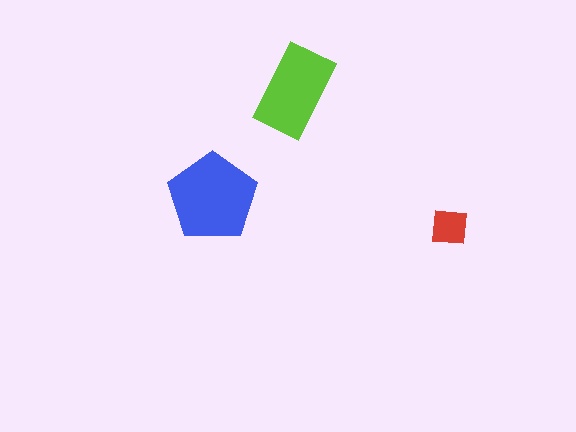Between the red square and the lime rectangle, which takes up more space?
The lime rectangle.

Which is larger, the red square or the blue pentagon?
The blue pentagon.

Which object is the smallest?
The red square.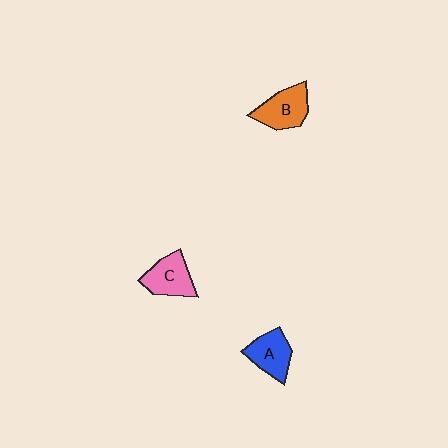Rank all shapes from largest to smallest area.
From largest to smallest: B (orange), C (pink), A (blue).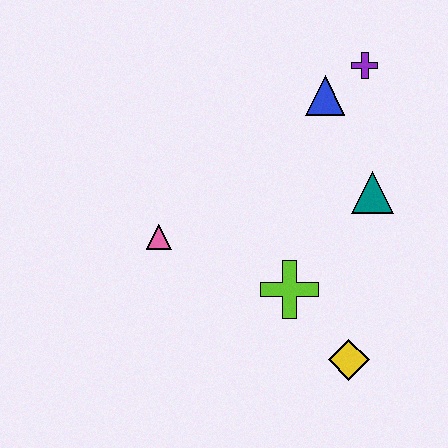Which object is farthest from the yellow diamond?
The purple cross is farthest from the yellow diamond.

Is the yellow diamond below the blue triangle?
Yes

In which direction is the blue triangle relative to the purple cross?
The blue triangle is to the left of the purple cross.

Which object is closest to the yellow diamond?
The lime cross is closest to the yellow diamond.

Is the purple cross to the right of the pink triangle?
Yes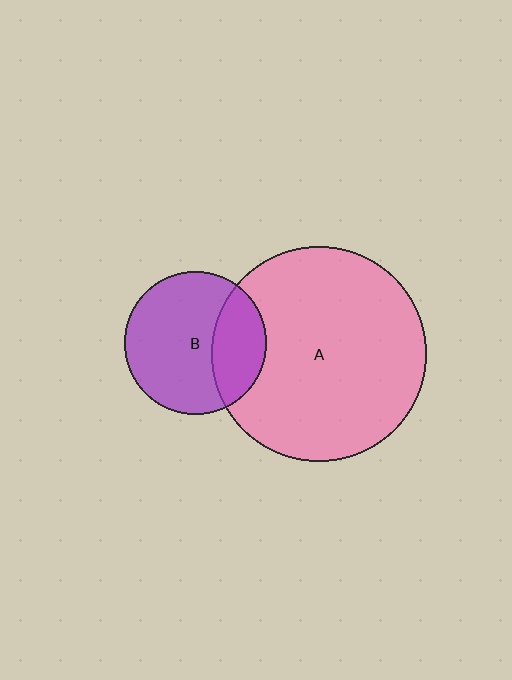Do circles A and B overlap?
Yes.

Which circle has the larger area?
Circle A (pink).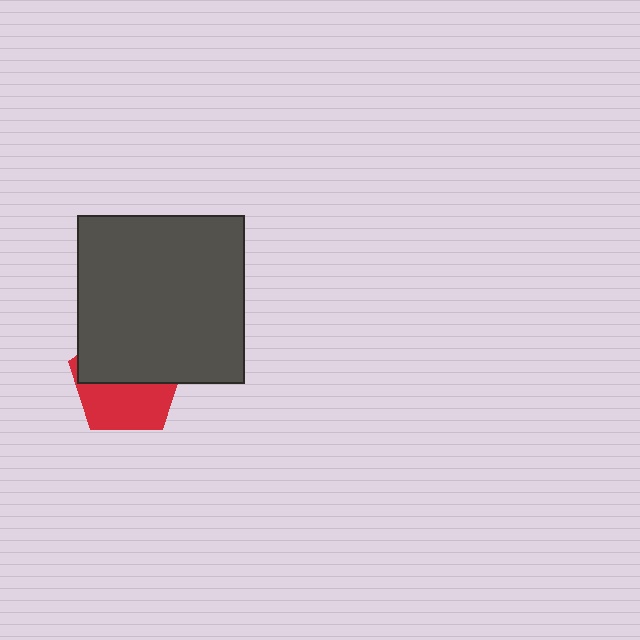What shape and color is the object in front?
The object in front is a dark gray square.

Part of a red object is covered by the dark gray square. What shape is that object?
It is a pentagon.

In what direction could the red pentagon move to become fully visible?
The red pentagon could move down. That would shift it out from behind the dark gray square entirely.